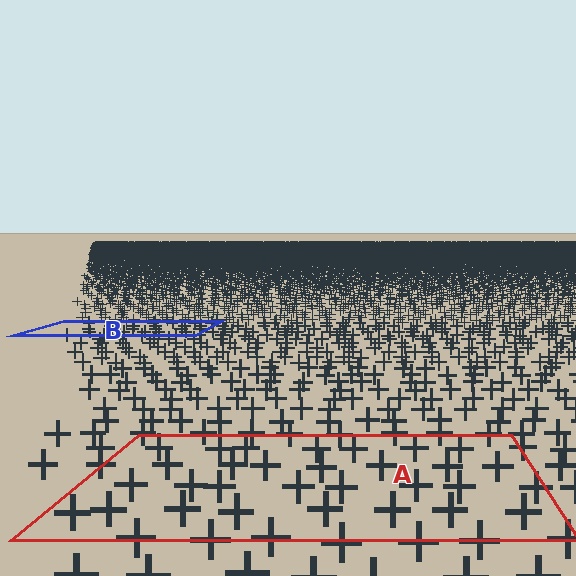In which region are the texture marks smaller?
The texture marks are smaller in region B, because it is farther away.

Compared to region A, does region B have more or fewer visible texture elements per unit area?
Region B has more texture elements per unit area — they are packed more densely because it is farther away.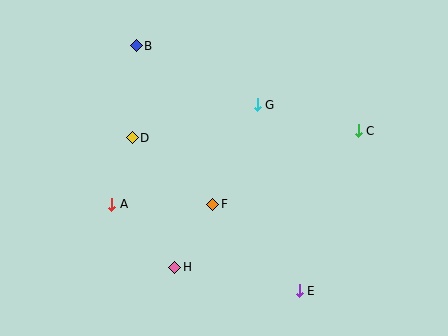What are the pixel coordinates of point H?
Point H is at (175, 267).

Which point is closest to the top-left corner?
Point B is closest to the top-left corner.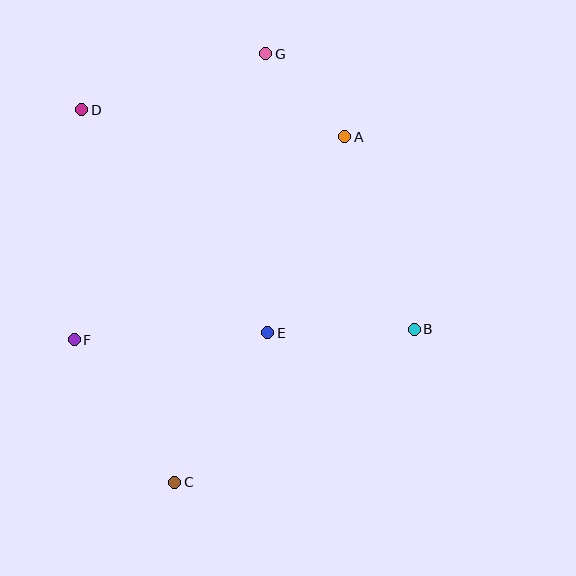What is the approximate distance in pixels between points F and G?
The distance between F and G is approximately 344 pixels.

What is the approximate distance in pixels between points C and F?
The distance between C and F is approximately 174 pixels.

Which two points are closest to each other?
Points A and G are closest to each other.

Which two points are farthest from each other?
Points C and G are farthest from each other.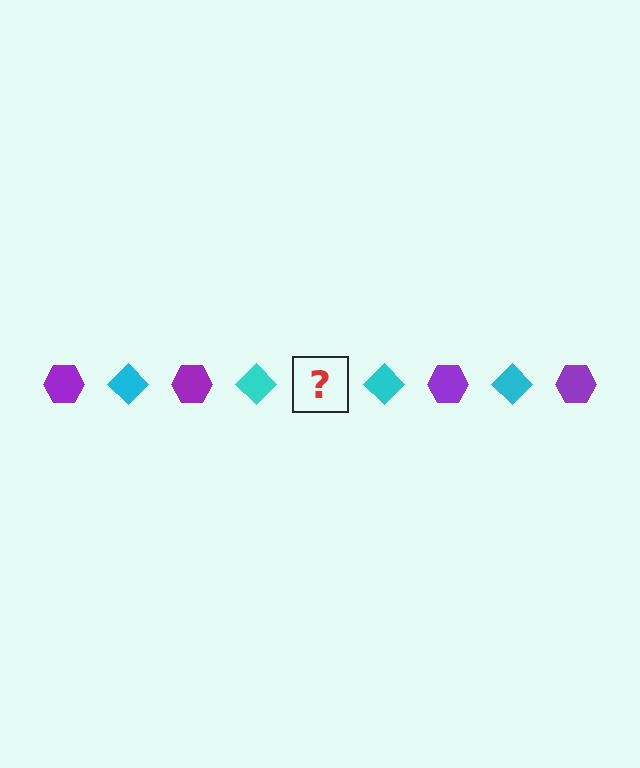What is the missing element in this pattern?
The missing element is a purple hexagon.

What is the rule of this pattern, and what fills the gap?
The rule is that the pattern alternates between purple hexagon and cyan diamond. The gap should be filled with a purple hexagon.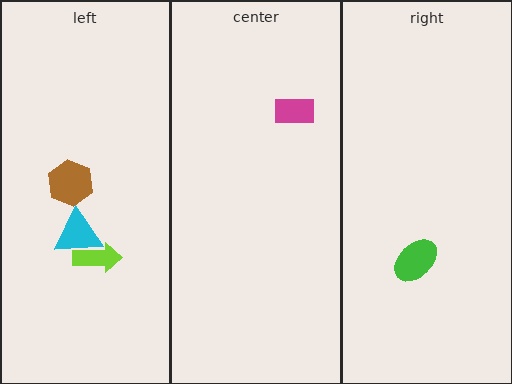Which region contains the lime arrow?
The left region.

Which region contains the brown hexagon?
The left region.